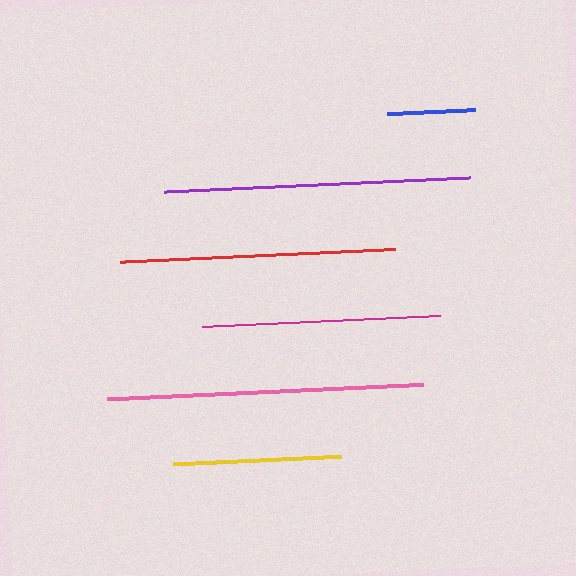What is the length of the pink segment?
The pink segment is approximately 316 pixels long.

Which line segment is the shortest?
The blue line is the shortest at approximately 89 pixels.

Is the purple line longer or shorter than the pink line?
The pink line is longer than the purple line.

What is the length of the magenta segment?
The magenta segment is approximately 239 pixels long.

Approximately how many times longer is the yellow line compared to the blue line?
The yellow line is approximately 1.9 times the length of the blue line.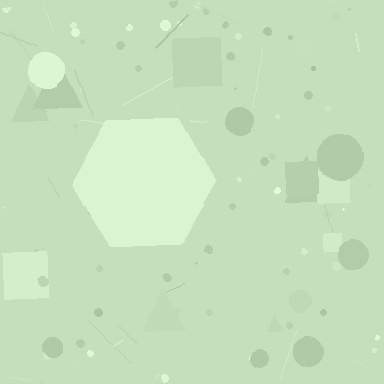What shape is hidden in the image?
A hexagon is hidden in the image.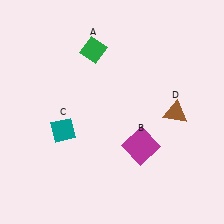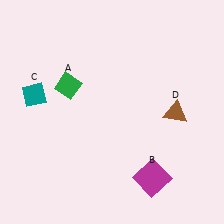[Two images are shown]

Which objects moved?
The objects that moved are: the green diamond (A), the magenta square (B), the teal diamond (C).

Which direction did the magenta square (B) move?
The magenta square (B) moved down.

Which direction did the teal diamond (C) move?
The teal diamond (C) moved up.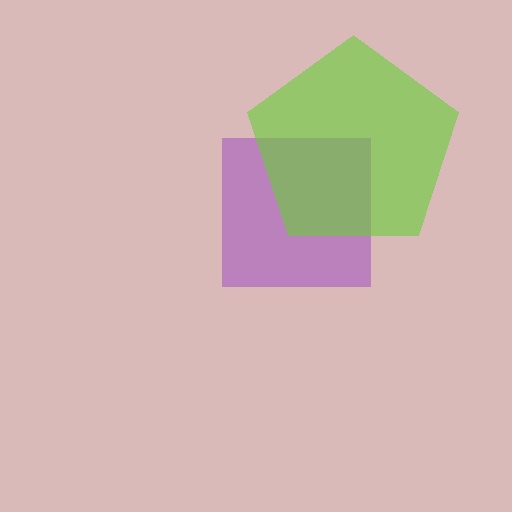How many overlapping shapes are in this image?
There are 2 overlapping shapes in the image.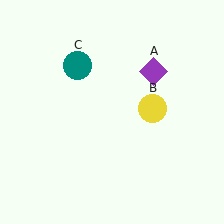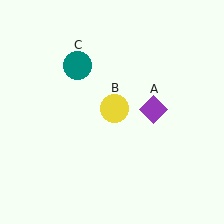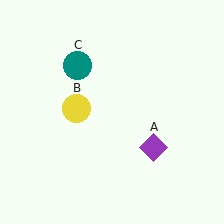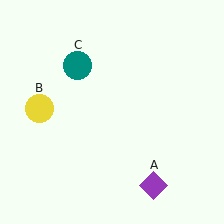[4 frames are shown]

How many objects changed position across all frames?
2 objects changed position: purple diamond (object A), yellow circle (object B).